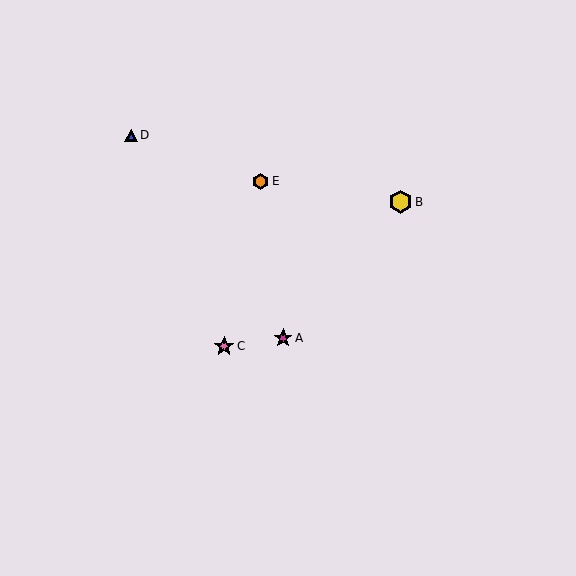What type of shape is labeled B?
Shape B is a yellow hexagon.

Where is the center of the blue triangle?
The center of the blue triangle is at (131, 135).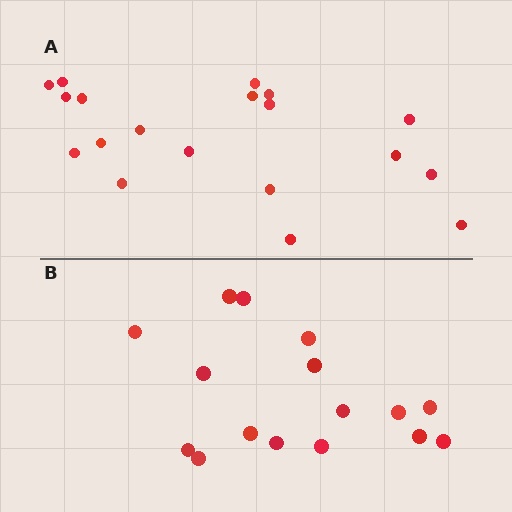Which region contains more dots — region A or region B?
Region A (the top region) has more dots.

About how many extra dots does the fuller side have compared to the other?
Region A has just a few more — roughly 2 or 3 more dots than region B.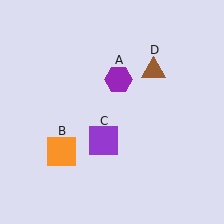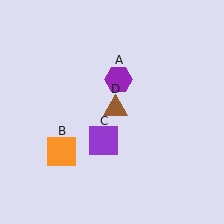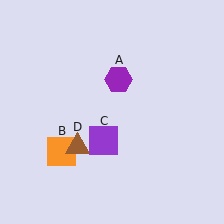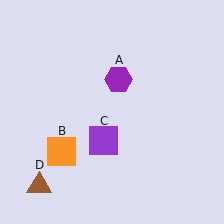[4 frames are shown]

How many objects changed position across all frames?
1 object changed position: brown triangle (object D).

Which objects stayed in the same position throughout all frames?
Purple hexagon (object A) and orange square (object B) and purple square (object C) remained stationary.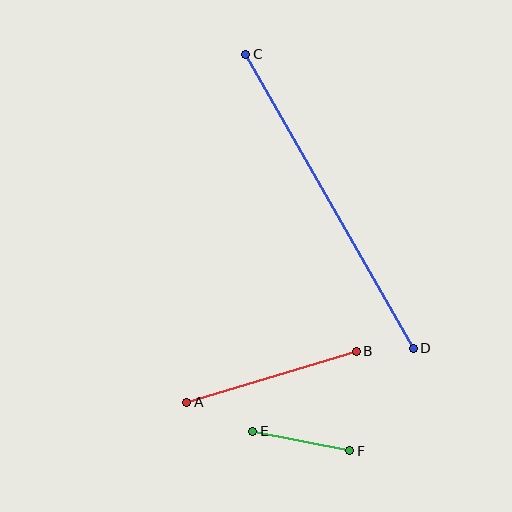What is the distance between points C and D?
The distance is approximately 339 pixels.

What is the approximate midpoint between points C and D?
The midpoint is at approximately (329, 201) pixels.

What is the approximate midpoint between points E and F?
The midpoint is at approximately (301, 441) pixels.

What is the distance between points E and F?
The distance is approximately 99 pixels.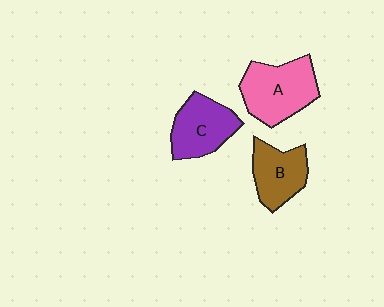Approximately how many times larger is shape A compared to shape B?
Approximately 1.4 times.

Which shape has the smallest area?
Shape B (brown).